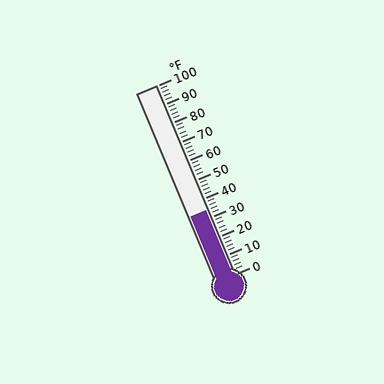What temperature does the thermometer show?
The thermometer shows approximately 34°F.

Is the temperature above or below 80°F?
The temperature is below 80°F.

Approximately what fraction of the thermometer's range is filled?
The thermometer is filled to approximately 35% of its range.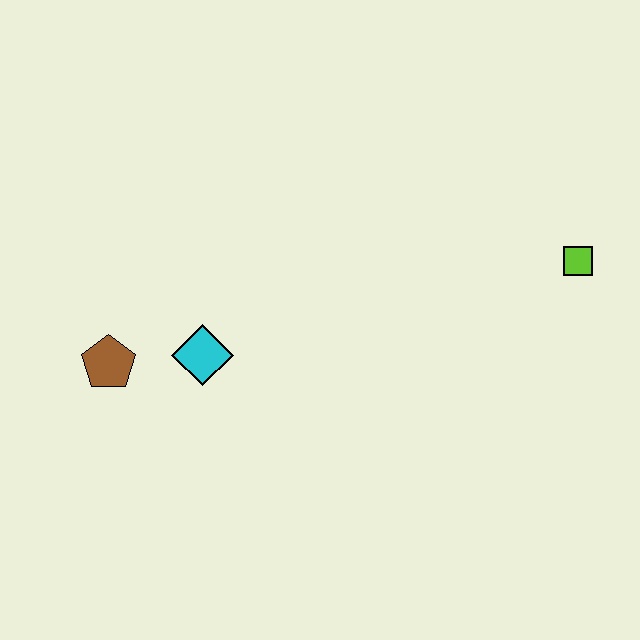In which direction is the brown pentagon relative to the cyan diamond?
The brown pentagon is to the left of the cyan diamond.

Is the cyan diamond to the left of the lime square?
Yes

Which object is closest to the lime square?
The cyan diamond is closest to the lime square.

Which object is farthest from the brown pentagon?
The lime square is farthest from the brown pentagon.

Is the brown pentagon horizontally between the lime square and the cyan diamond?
No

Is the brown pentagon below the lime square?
Yes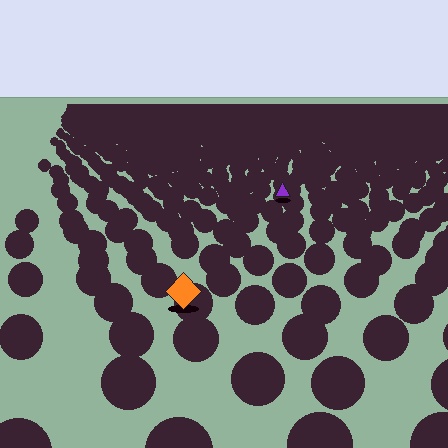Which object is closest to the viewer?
The orange diamond is closest. The texture marks near it are larger and more spread out.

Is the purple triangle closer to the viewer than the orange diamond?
No. The orange diamond is closer — you can tell from the texture gradient: the ground texture is coarser near it.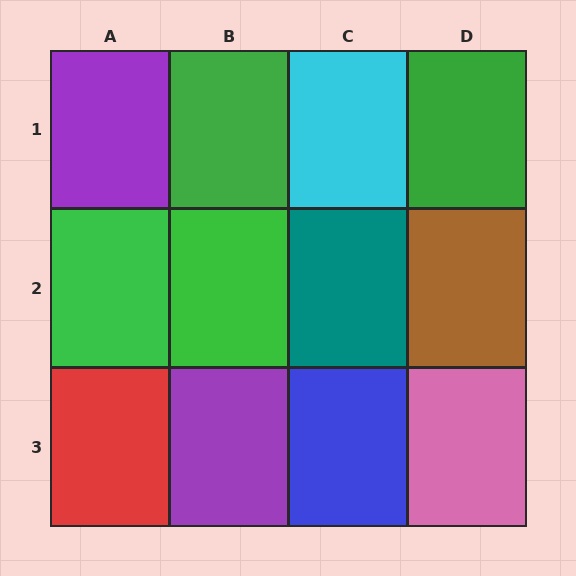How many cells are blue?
1 cell is blue.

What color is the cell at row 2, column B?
Green.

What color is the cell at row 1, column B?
Green.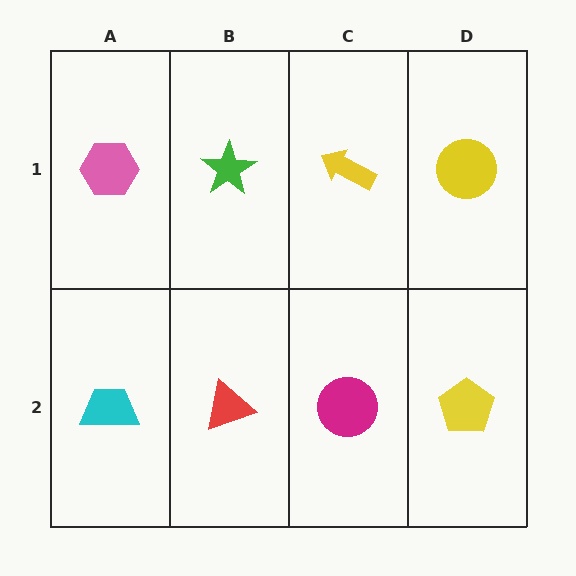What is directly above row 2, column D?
A yellow circle.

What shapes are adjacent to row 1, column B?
A red triangle (row 2, column B), a pink hexagon (row 1, column A), a yellow arrow (row 1, column C).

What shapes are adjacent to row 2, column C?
A yellow arrow (row 1, column C), a red triangle (row 2, column B), a yellow pentagon (row 2, column D).